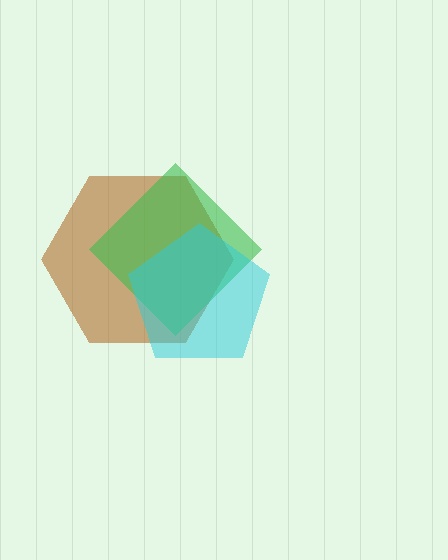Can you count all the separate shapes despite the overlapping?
Yes, there are 3 separate shapes.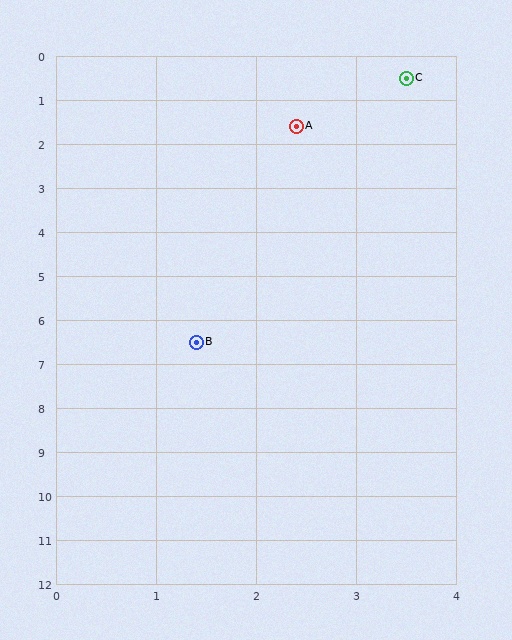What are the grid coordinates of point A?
Point A is at approximately (2.4, 1.6).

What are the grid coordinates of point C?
Point C is at approximately (3.5, 0.5).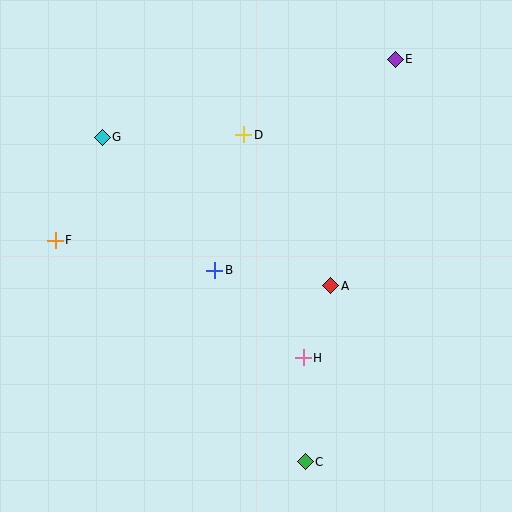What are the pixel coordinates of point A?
Point A is at (331, 286).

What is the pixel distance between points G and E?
The distance between G and E is 303 pixels.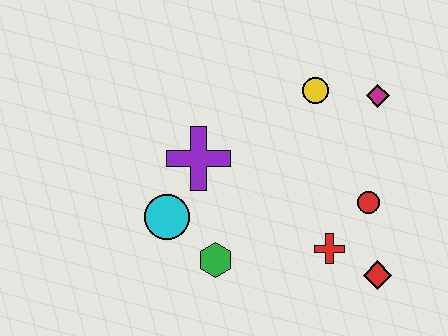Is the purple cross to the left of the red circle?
Yes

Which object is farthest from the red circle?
The cyan circle is farthest from the red circle.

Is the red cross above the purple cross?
No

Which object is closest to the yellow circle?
The magenta diamond is closest to the yellow circle.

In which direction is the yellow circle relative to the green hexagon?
The yellow circle is above the green hexagon.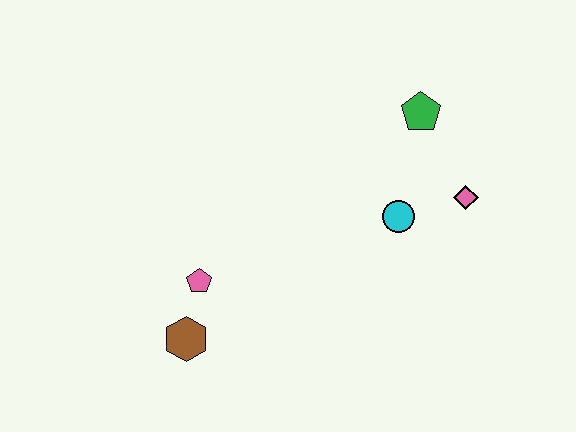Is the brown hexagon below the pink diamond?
Yes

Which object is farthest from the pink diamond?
The brown hexagon is farthest from the pink diamond.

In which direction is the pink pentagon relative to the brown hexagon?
The pink pentagon is above the brown hexagon.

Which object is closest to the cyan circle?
The pink diamond is closest to the cyan circle.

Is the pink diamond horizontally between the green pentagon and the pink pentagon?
No